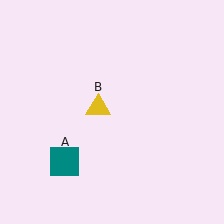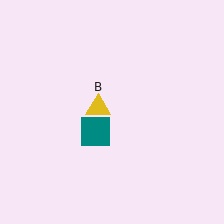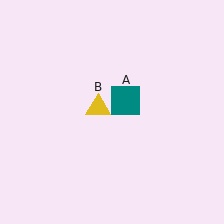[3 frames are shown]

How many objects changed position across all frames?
1 object changed position: teal square (object A).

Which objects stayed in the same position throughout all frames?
Yellow triangle (object B) remained stationary.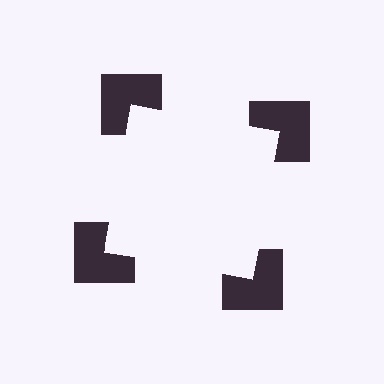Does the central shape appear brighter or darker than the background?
It typically appears slightly brighter than the background, even though no actual brightness change is drawn.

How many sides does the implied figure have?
4 sides.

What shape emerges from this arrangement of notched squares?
An illusory square — its edges are inferred from the aligned wedge cuts in the notched squares, not physically drawn.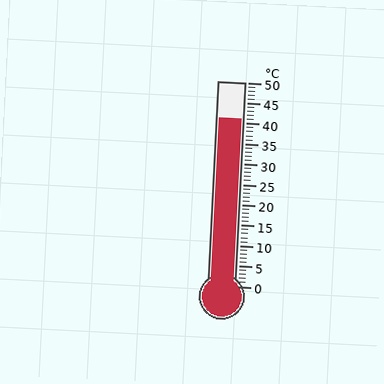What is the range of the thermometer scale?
The thermometer scale ranges from 0°C to 50°C.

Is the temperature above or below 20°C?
The temperature is above 20°C.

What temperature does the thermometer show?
The thermometer shows approximately 41°C.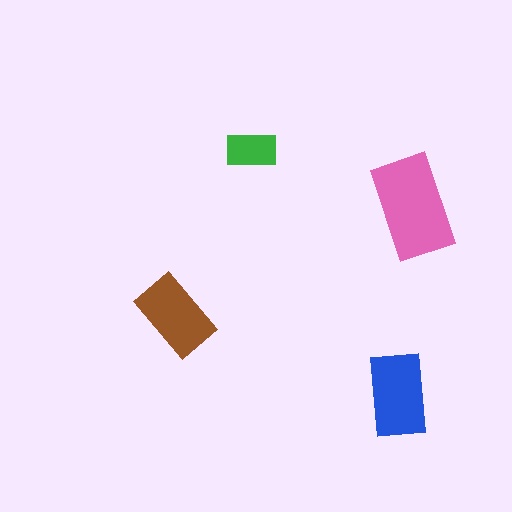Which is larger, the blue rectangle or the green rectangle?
The blue one.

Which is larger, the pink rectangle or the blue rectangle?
The pink one.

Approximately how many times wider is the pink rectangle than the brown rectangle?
About 1.5 times wider.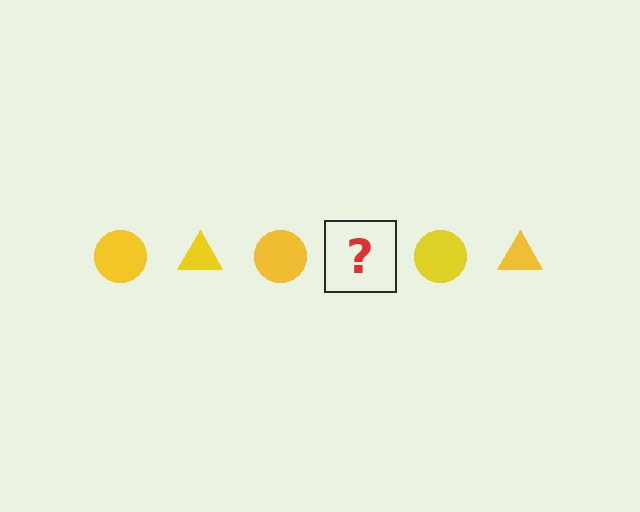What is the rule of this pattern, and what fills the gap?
The rule is that the pattern cycles through circle, triangle shapes in yellow. The gap should be filled with a yellow triangle.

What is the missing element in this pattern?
The missing element is a yellow triangle.